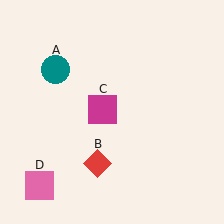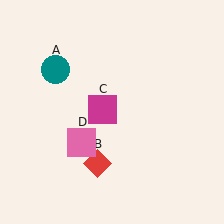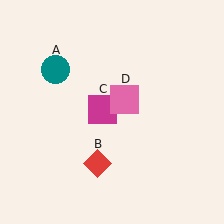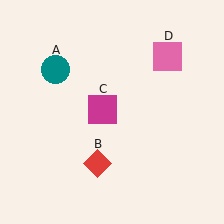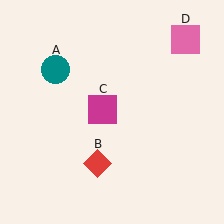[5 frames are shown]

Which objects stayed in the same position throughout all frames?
Teal circle (object A) and red diamond (object B) and magenta square (object C) remained stationary.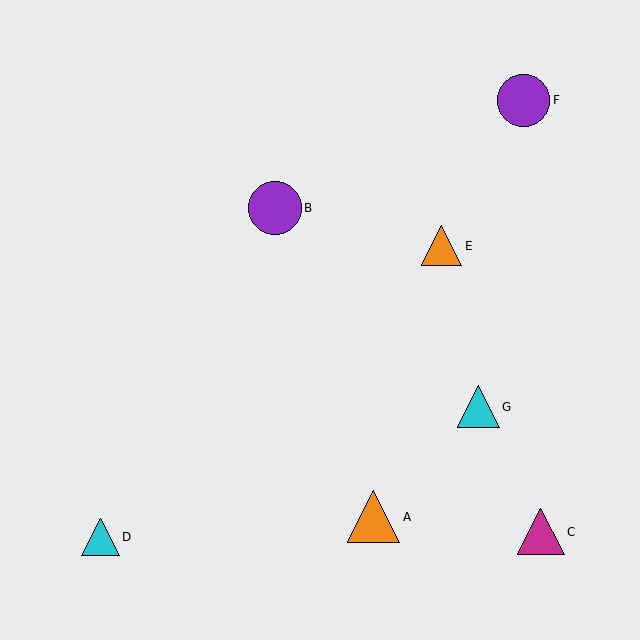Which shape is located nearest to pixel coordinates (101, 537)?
The cyan triangle (labeled D) at (101, 537) is nearest to that location.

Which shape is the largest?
The purple circle (labeled B) is the largest.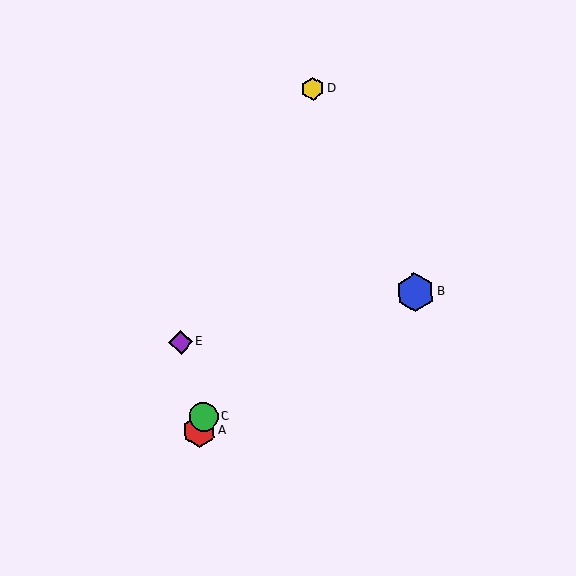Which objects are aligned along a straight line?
Objects A, C, D are aligned along a straight line.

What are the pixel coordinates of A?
Object A is at (199, 431).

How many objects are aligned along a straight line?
3 objects (A, C, D) are aligned along a straight line.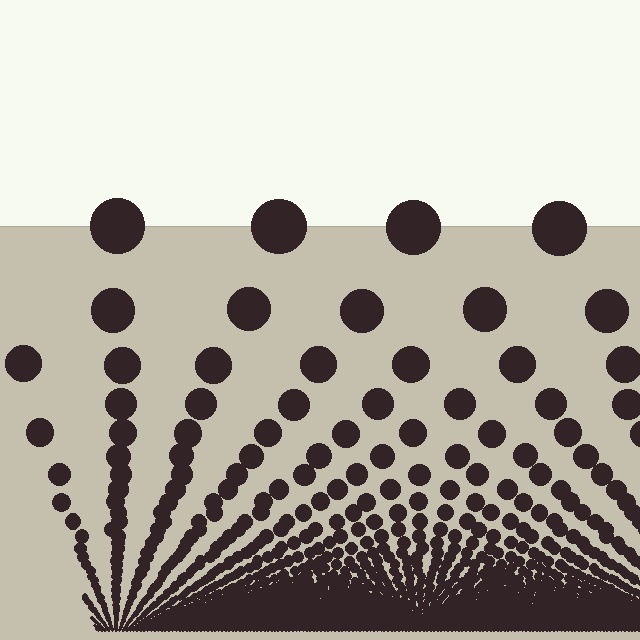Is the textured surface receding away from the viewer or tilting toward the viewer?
The surface appears to tilt toward the viewer. Texture elements get larger and sparser toward the top.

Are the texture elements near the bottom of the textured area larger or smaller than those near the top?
Smaller. The gradient is inverted — elements near the bottom are smaller and denser.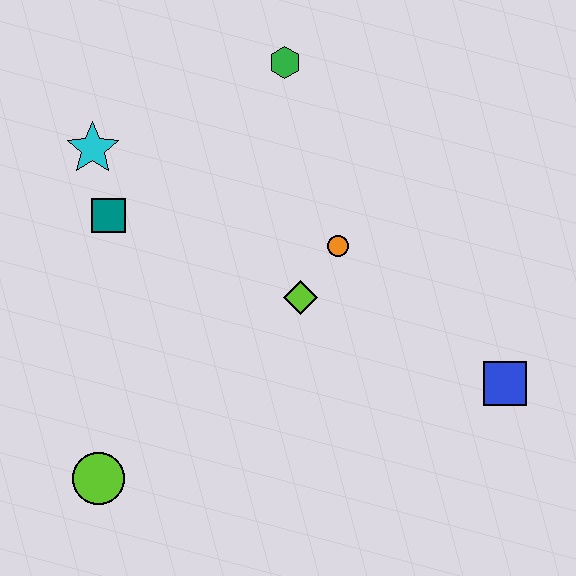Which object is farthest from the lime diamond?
The lime circle is farthest from the lime diamond.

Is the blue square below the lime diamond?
Yes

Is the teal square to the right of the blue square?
No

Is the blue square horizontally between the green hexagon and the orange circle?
No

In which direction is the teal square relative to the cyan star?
The teal square is below the cyan star.